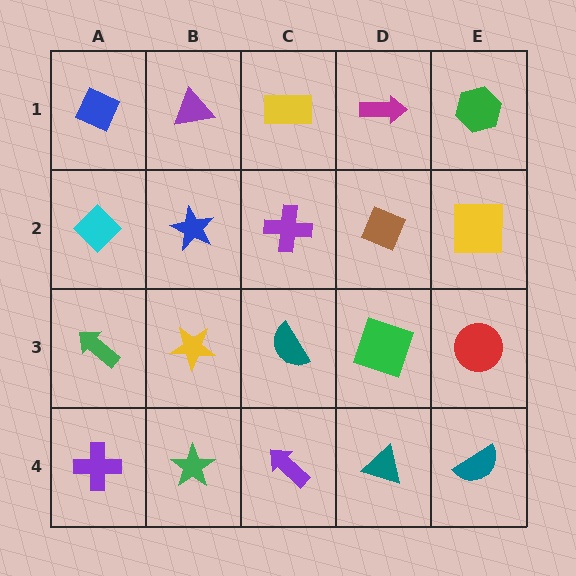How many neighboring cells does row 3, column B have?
4.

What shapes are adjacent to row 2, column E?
A green hexagon (row 1, column E), a red circle (row 3, column E), a brown diamond (row 2, column D).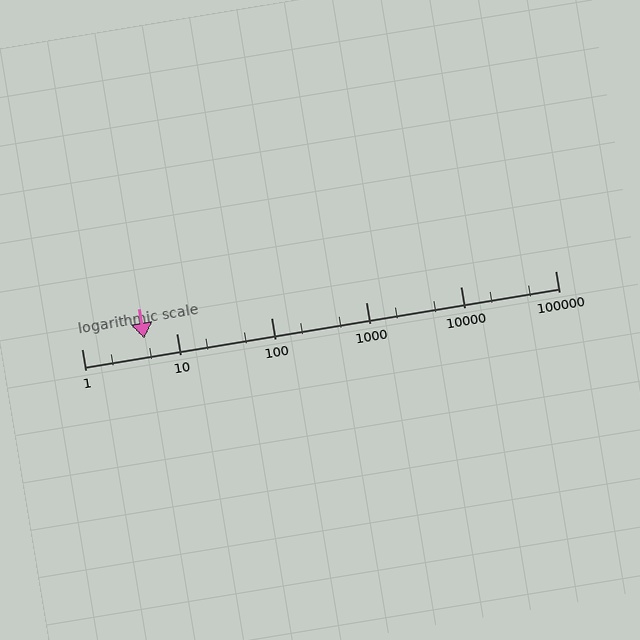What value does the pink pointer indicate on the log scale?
The pointer indicates approximately 4.6.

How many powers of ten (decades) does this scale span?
The scale spans 5 decades, from 1 to 100000.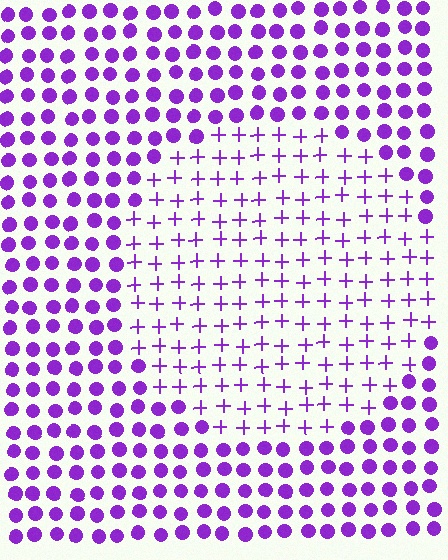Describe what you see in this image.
The image is filled with small purple elements arranged in a uniform grid. A circle-shaped region contains plus signs, while the surrounding area contains circles. The boundary is defined purely by the change in element shape.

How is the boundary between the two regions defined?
The boundary is defined by a change in element shape: plus signs inside vs. circles outside. All elements share the same color and spacing.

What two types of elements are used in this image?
The image uses plus signs inside the circle region and circles outside it.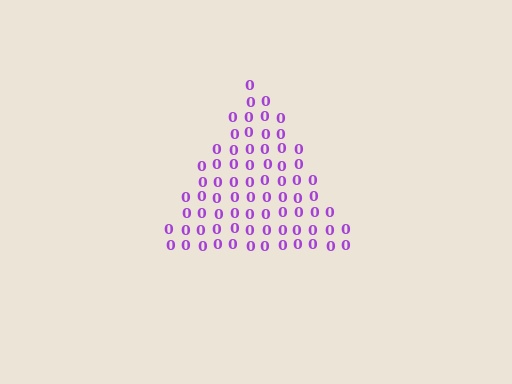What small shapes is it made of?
It is made of small digit 0's.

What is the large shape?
The large shape is a triangle.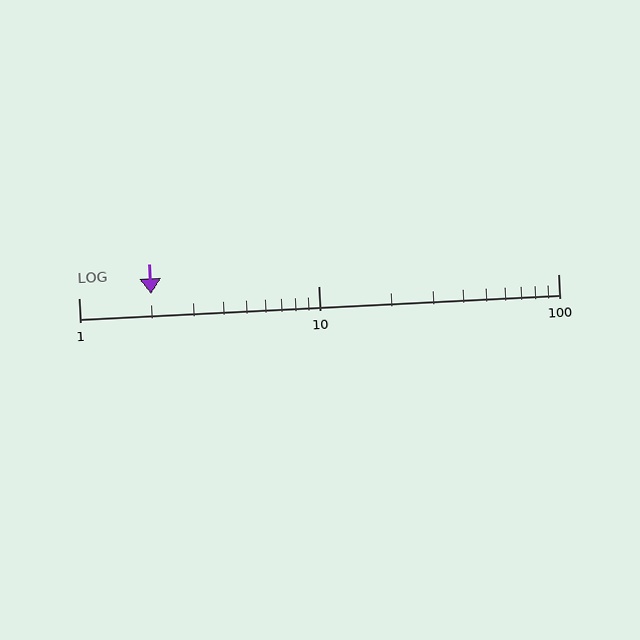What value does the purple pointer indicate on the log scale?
The pointer indicates approximately 2.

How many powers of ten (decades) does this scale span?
The scale spans 2 decades, from 1 to 100.